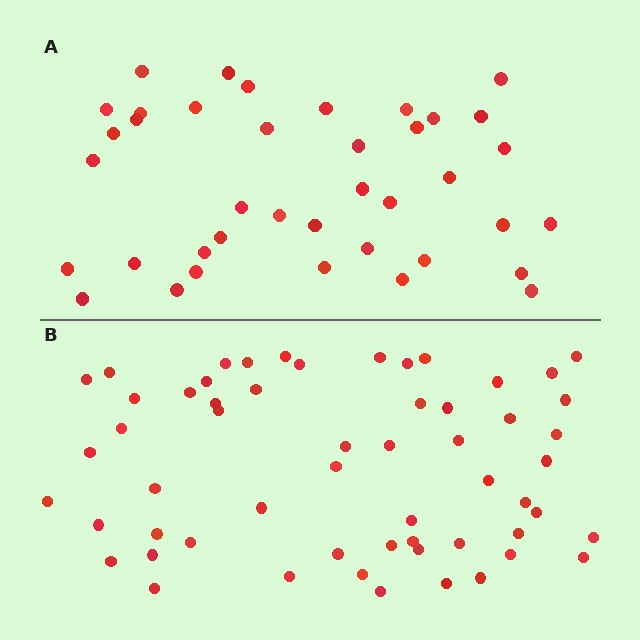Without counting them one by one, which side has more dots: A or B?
Region B (the bottom region) has more dots.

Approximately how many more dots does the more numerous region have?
Region B has approximately 20 more dots than region A.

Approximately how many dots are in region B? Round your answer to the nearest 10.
About 60 dots. (The exact count is 57, which rounds to 60.)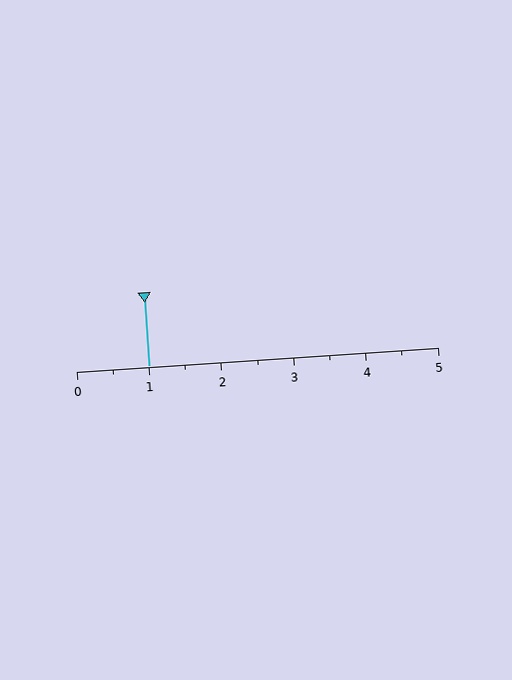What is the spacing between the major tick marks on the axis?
The major ticks are spaced 1 apart.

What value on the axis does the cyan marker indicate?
The marker indicates approximately 1.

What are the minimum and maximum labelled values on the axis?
The axis runs from 0 to 5.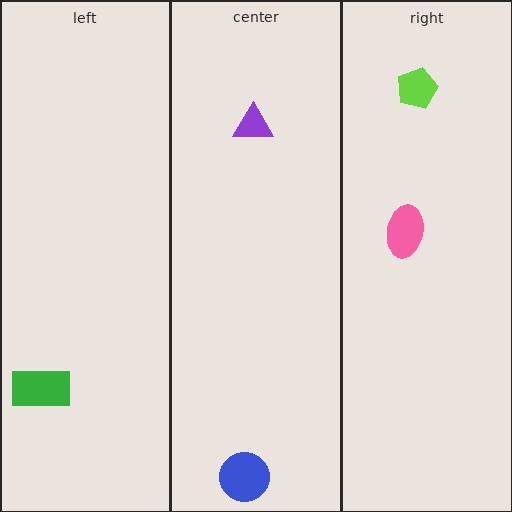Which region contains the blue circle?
The center region.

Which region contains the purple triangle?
The center region.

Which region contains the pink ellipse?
The right region.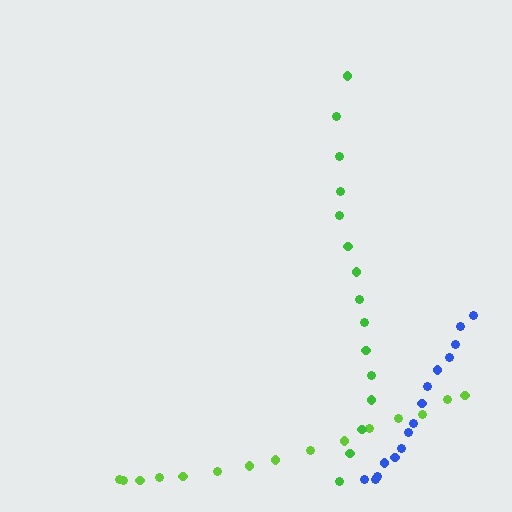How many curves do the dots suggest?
There are 3 distinct paths.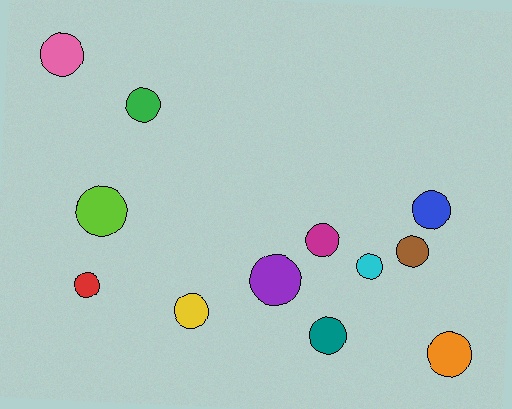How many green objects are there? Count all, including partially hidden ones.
There is 1 green object.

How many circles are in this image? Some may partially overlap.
There are 12 circles.